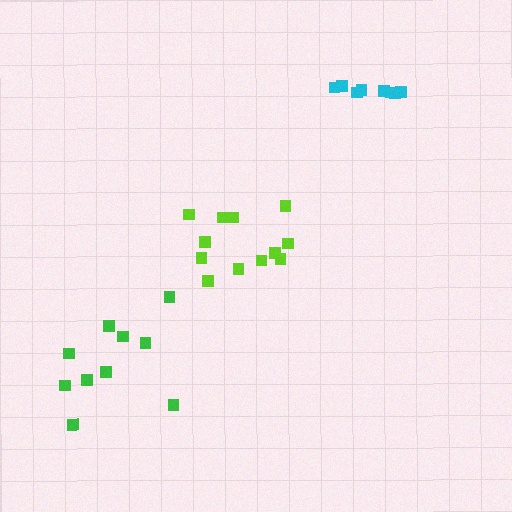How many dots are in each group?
Group 1: 10 dots, Group 2: 8 dots, Group 3: 12 dots (30 total).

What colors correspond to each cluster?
The clusters are colored: green, cyan, lime.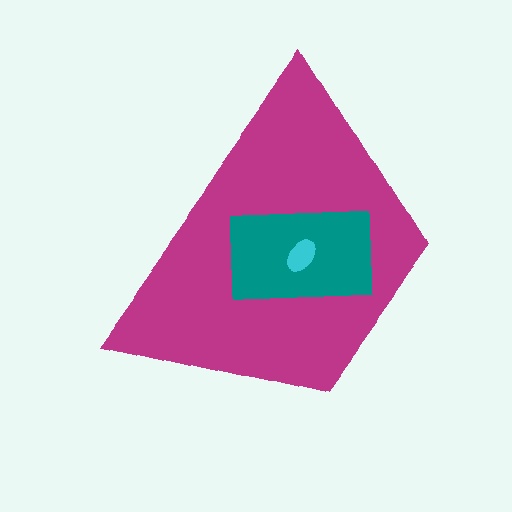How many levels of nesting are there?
3.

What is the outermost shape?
The magenta trapezoid.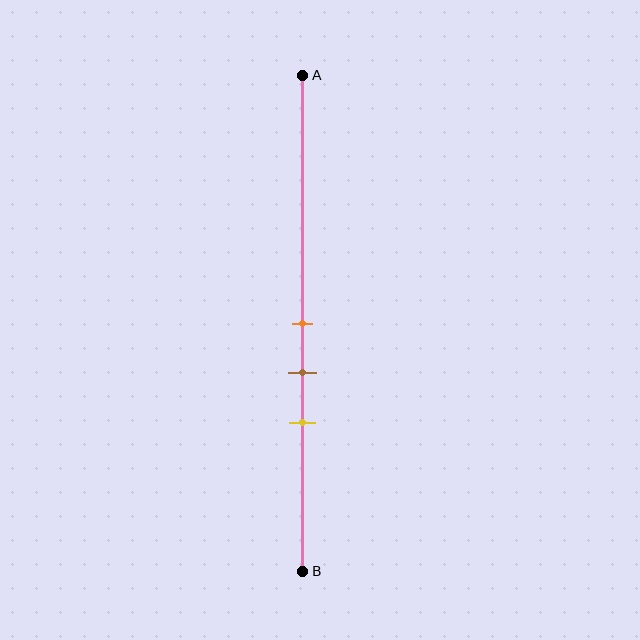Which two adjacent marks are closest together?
The orange and brown marks are the closest adjacent pair.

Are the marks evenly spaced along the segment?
Yes, the marks are approximately evenly spaced.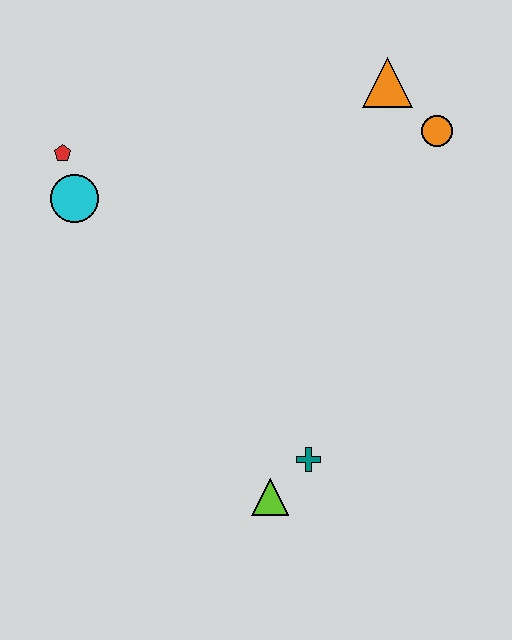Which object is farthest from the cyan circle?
The orange circle is farthest from the cyan circle.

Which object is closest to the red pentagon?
The cyan circle is closest to the red pentagon.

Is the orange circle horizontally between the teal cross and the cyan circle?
No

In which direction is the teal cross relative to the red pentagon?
The teal cross is below the red pentagon.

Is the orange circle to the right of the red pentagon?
Yes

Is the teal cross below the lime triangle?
No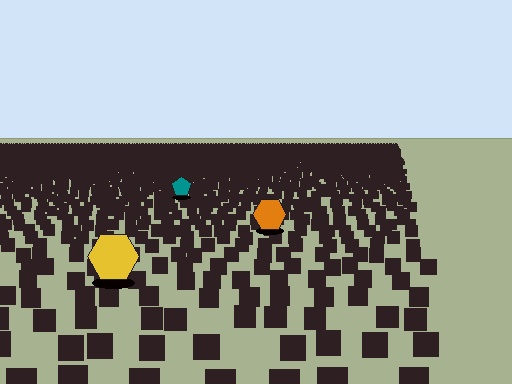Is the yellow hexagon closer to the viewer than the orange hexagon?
Yes. The yellow hexagon is closer — you can tell from the texture gradient: the ground texture is coarser near it.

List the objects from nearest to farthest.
From nearest to farthest: the yellow hexagon, the orange hexagon, the teal pentagon.